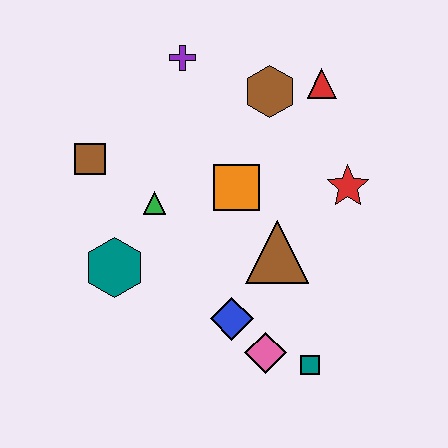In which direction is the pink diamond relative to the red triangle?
The pink diamond is below the red triangle.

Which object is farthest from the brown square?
The teal square is farthest from the brown square.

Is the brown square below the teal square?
No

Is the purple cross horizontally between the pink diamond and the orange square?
No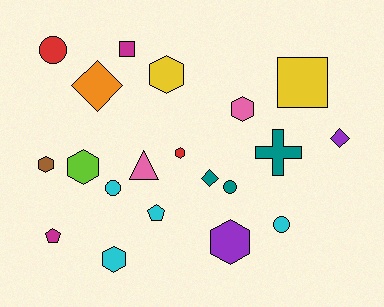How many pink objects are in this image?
There are 2 pink objects.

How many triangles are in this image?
There is 1 triangle.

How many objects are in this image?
There are 20 objects.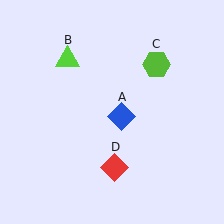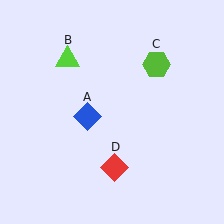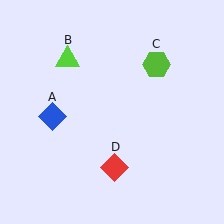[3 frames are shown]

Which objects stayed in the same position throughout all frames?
Lime triangle (object B) and lime hexagon (object C) and red diamond (object D) remained stationary.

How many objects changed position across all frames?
1 object changed position: blue diamond (object A).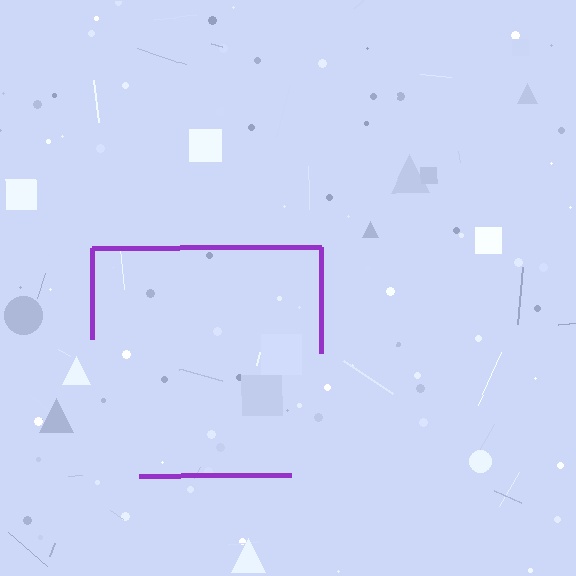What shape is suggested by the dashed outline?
The dashed outline suggests a square.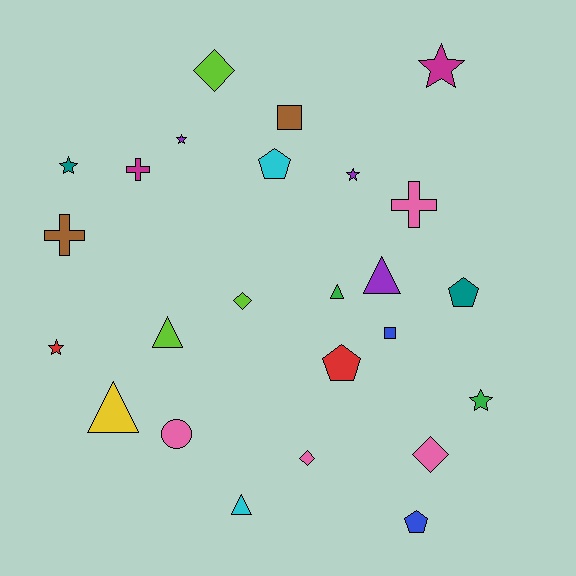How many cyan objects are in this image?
There are 2 cyan objects.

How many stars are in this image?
There are 6 stars.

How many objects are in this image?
There are 25 objects.